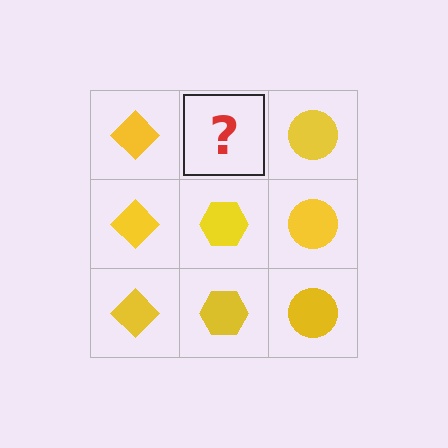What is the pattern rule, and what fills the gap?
The rule is that each column has a consistent shape. The gap should be filled with a yellow hexagon.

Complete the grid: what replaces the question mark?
The question mark should be replaced with a yellow hexagon.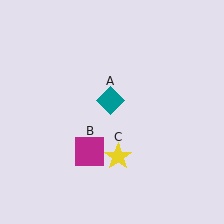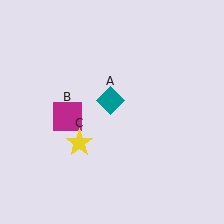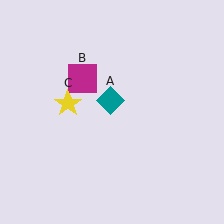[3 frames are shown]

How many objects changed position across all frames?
2 objects changed position: magenta square (object B), yellow star (object C).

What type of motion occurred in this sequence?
The magenta square (object B), yellow star (object C) rotated clockwise around the center of the scene.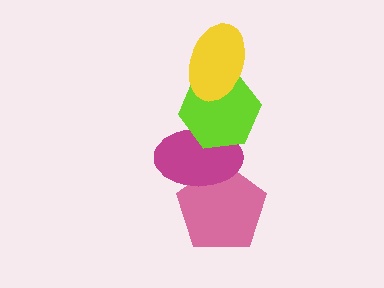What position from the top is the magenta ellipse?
The magenta ellipse is 3rd from the top.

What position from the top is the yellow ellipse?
The yellow ellipse is 1st from the top.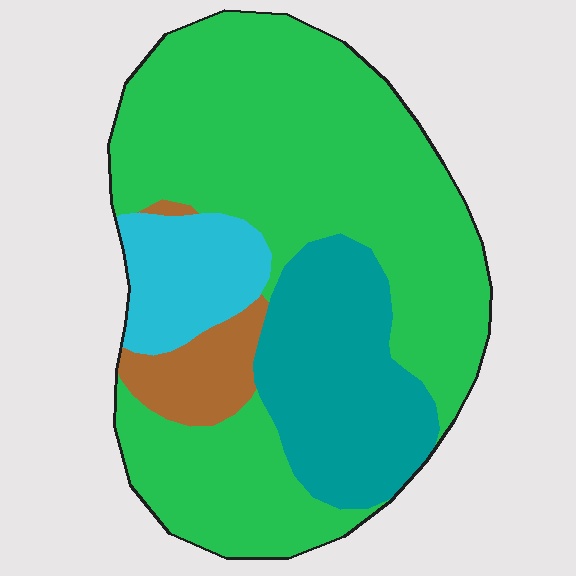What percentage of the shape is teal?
Teal takes up less than a quarter of the shape.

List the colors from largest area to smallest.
From largest to smallest: green, teal, cyan, brown.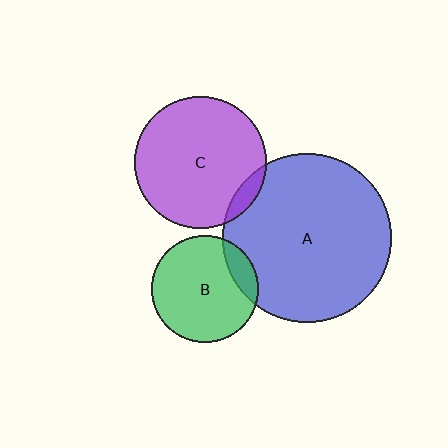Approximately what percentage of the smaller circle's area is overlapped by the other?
Approximately 5%.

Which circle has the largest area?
Circle A (blue).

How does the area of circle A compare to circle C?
Approximately 1.7 times.